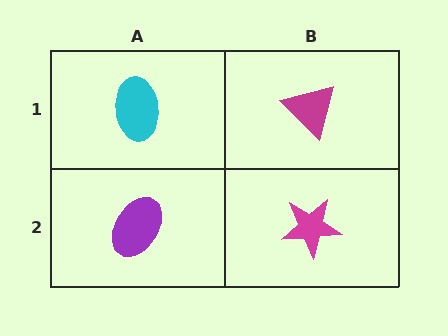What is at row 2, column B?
A magenta star.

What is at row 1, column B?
A magenta triangle.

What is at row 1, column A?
A cyan ellipse.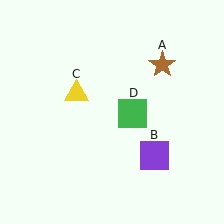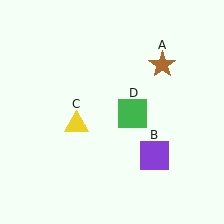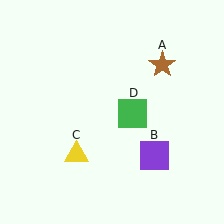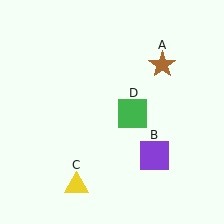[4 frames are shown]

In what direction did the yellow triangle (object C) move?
The yellow triangle (object C) moved down.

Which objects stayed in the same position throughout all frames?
Brown star (object A) and purple square (object B) and green square (object D) remained stationary.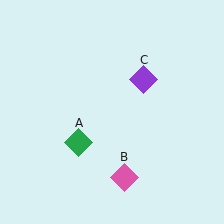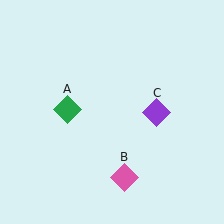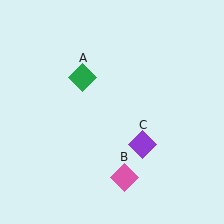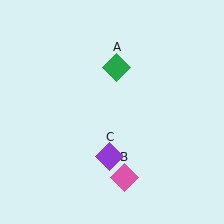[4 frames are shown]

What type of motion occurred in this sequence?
The green diamond (object A), purple diamond (object C) rotated clockwise around the center of the scene.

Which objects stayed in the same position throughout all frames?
Pink diamond (object B) remained stationary.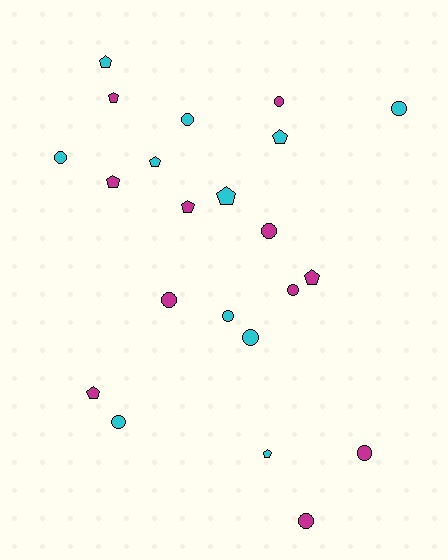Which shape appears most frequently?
Circle, with 12 objects.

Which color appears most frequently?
Cyan, with 11 objects.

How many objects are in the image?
There are 22 objects.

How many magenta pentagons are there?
There are 5 magenta pentagons.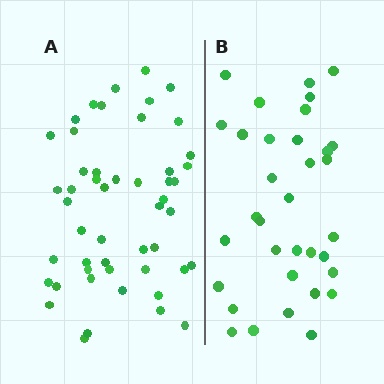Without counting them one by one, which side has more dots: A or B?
Region A (the left region) has more dots.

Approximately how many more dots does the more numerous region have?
Region A has approximately 15 more dots than region B.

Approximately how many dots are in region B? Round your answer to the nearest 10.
About 30 dots. (The exact count is 34, which rounds to 30.)